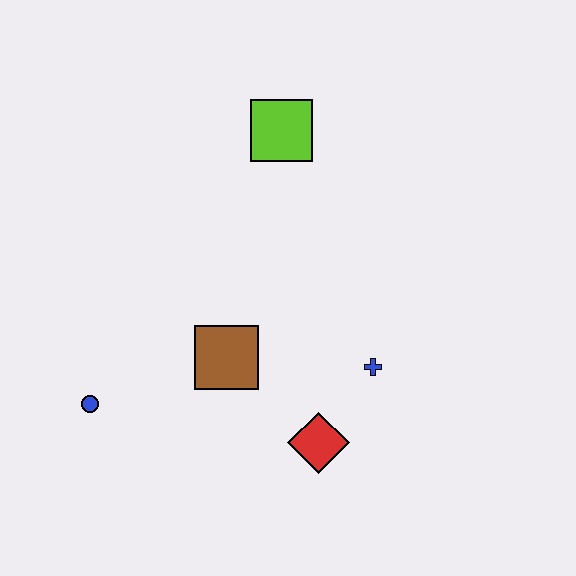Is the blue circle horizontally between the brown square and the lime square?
No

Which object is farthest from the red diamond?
The lime square is farthest from the red diamond.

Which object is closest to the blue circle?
The brown square is closest to the blue circle.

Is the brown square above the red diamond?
Yes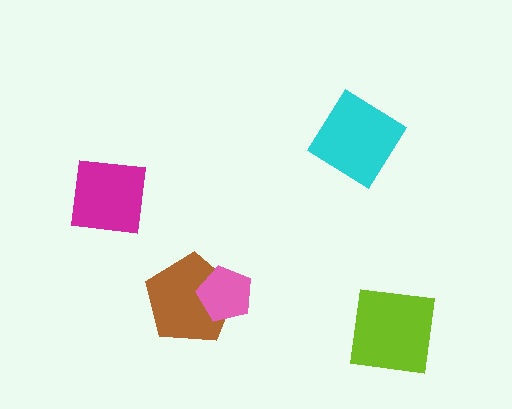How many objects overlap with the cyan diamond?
0 objects overlap with the cyan diamond.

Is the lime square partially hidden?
No, no other shape covers it.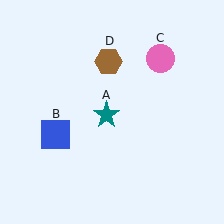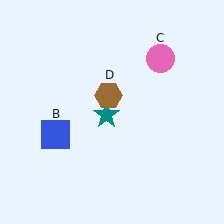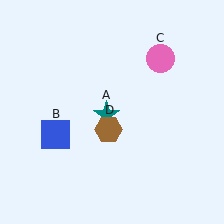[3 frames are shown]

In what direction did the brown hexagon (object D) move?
The brown hexagon (object D) moved down.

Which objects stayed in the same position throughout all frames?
Teal star (object A) and blue square (object B) and pink circle (object C) remained stationary.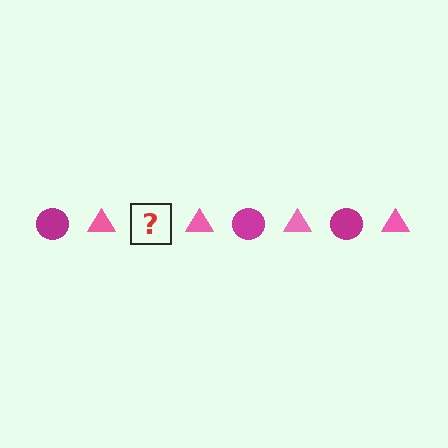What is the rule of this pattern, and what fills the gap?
The rule is that the pattern alternates between magenta circle and pink triangle. The gap should be filled with a magenta circle.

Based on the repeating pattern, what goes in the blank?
The blank should be a magenta circle.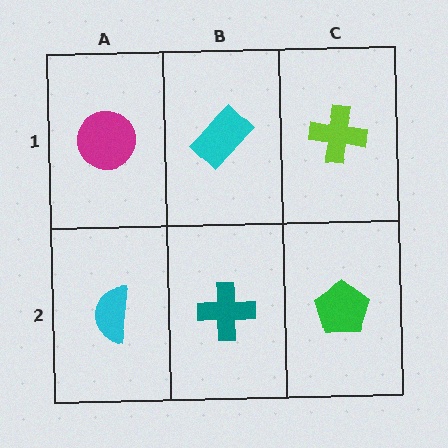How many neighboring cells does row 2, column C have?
2.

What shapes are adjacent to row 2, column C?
A lime cross (row 1, column C), a teal cross (row 2, column B).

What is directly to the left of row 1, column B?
A magenta circle.